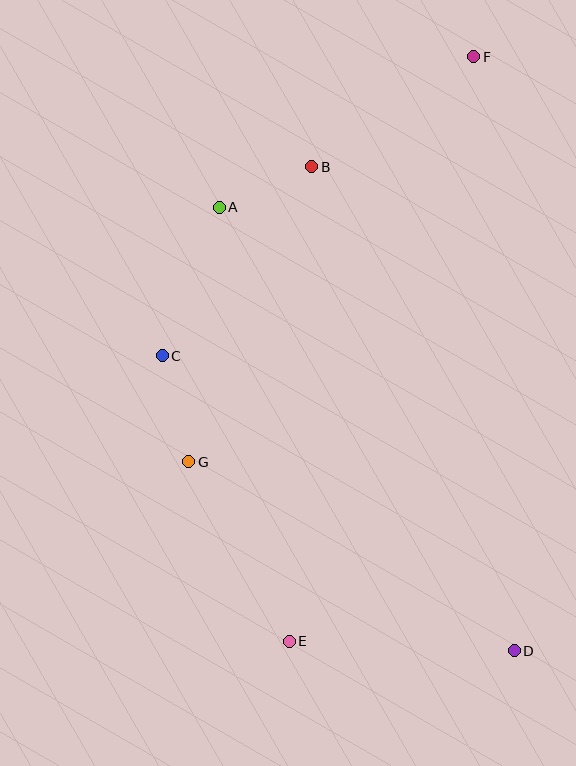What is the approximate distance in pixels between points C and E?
The distance between C and E is approximately 312 pixels.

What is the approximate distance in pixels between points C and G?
The distance between C and G is approximately 109 pixels.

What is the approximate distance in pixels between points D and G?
The distance between D and G is approximately 376 pixels.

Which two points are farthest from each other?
Points E and F are farthest from each other.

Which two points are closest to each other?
Points A and B are closest to each other.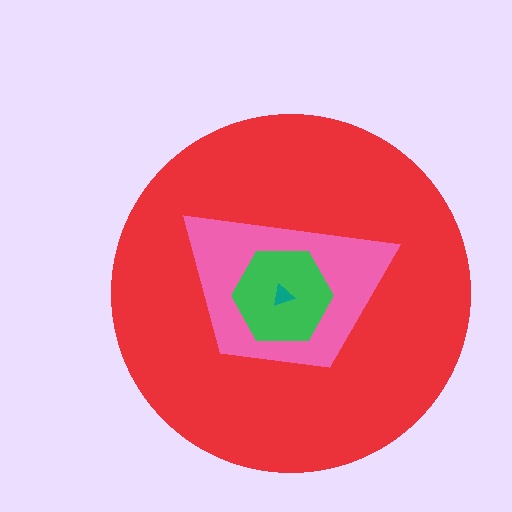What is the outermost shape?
The red circle.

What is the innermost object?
The teal triangle.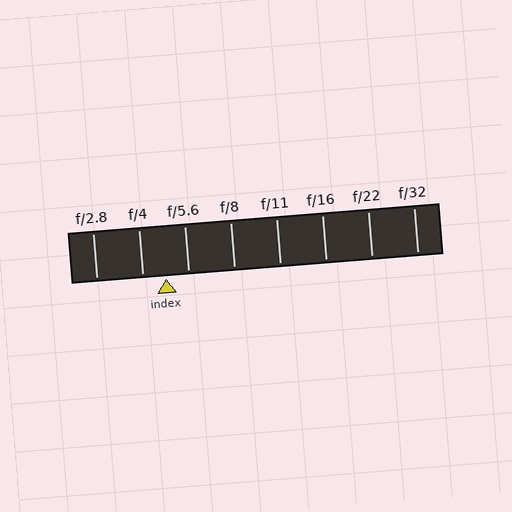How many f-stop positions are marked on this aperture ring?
There are 8 f-stop positions marked.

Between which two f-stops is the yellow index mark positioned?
The index mark is between f/4 and f/5.6.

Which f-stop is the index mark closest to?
The index mark is closest to f/5.6.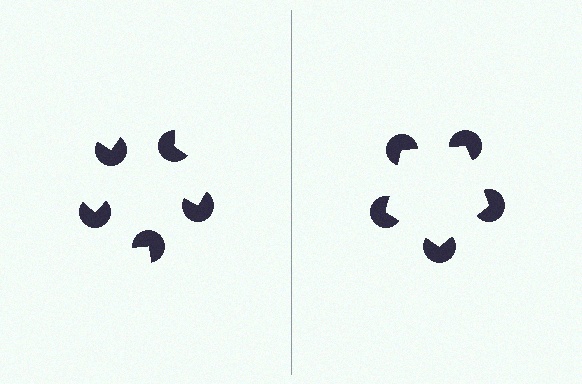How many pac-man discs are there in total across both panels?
10 — 5 on each side.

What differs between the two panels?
The pac-man discs are positioned identically on both sides; only the wedge orientations differ. On the right they align to a pentagon; on the left they are misaligned.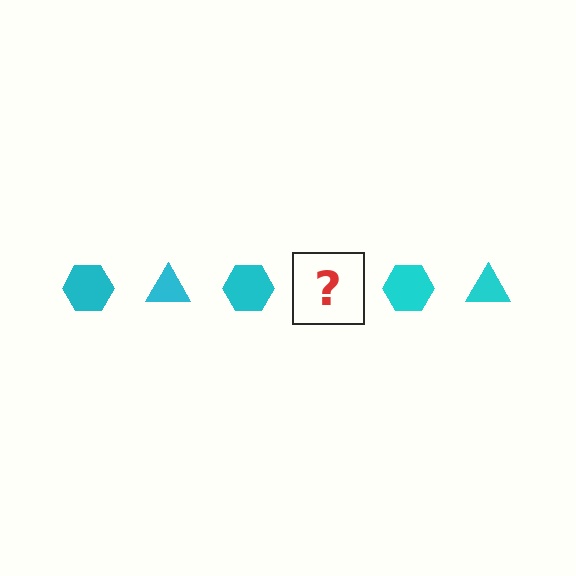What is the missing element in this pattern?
The missing element is a cyan triangle.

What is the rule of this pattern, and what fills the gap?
The rule is that the pattern cycles through hexagon, triangle shapes in cyan. The gap should be filled with a cyan triangle.